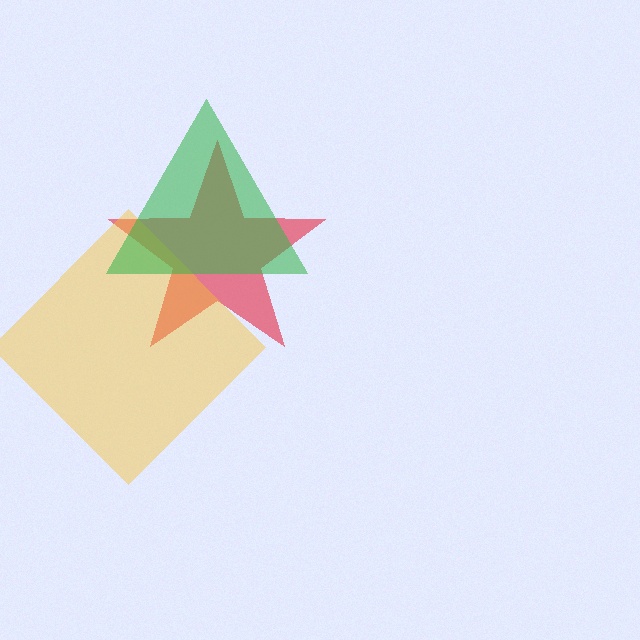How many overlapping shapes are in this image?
There are 3 overlapping shapes in the image.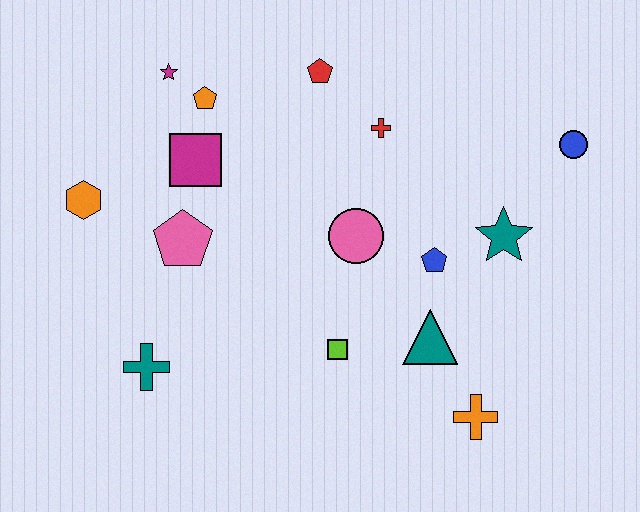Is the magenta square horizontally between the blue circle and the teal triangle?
No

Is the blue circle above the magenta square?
Yes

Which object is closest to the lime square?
The teal triangle is closest to the lime square.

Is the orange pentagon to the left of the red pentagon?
Yes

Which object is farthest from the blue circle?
The orange hexagon is farthest from the blue circle.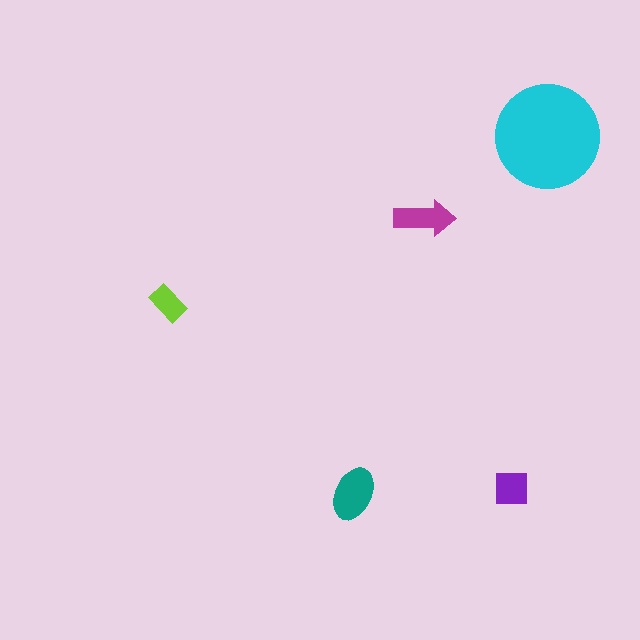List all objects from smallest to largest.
The lime rectangle, the purple square, the magenta arrow, the teal ellipse, the cyan circle.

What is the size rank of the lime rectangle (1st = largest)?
5th.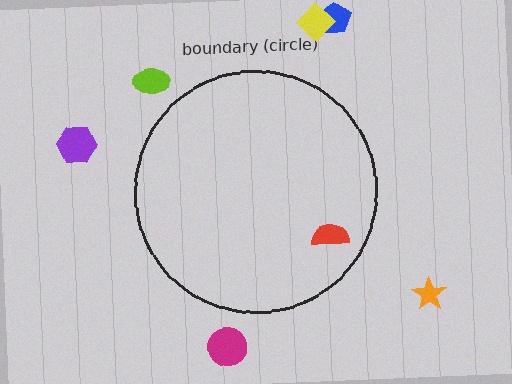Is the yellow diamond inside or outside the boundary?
Outside.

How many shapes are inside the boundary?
1 inside, 6 outside.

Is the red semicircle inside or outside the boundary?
Inside.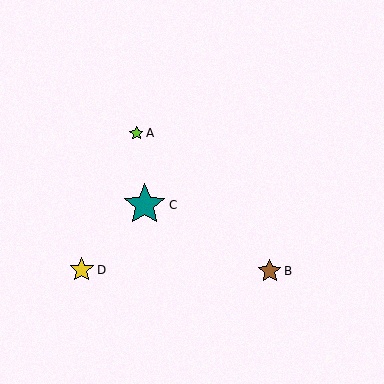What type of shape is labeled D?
Shape D is a yellow star.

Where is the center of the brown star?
The center of the brown star is at (270, 271).